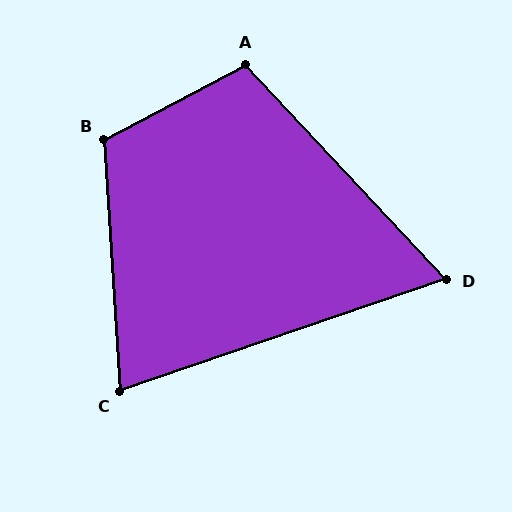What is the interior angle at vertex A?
Approximately 105 degrees (obtuse).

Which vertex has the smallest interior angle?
D, at approximately 66 degrees.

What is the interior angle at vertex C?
Approximately 75 degrees (acute).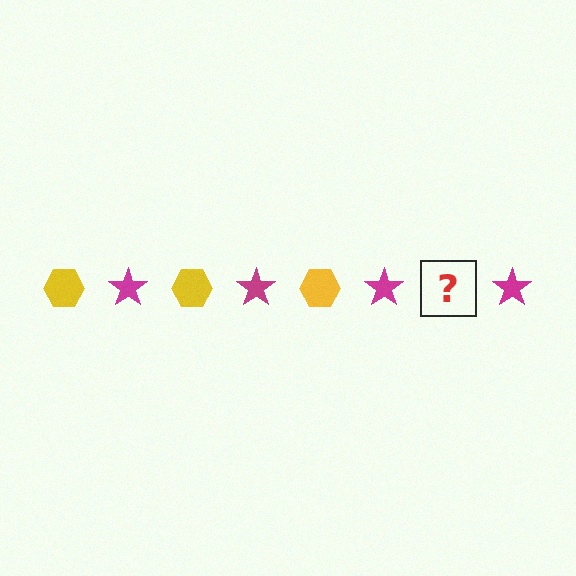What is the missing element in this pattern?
The missing element is a yellow hexagon.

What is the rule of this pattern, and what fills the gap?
The rule is that the pattern alternates between yellow hexagon and magenta star. The gap should be filled with a yellow hexagon.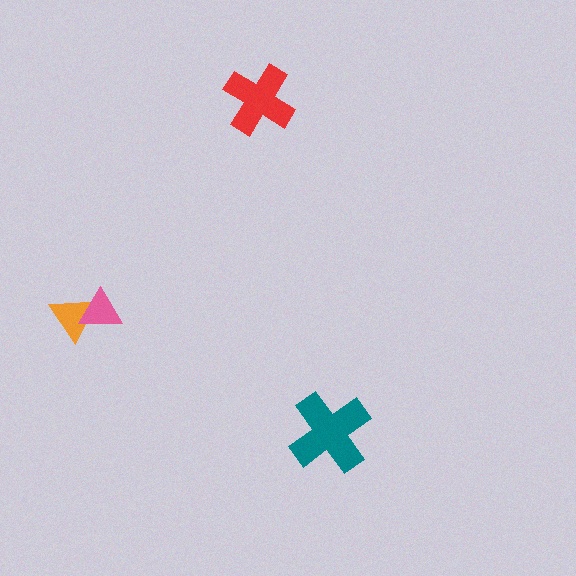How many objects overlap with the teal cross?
0 objects overlap with the teal cross.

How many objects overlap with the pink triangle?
1 object overlaps with the pink triangle.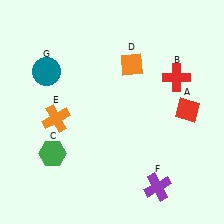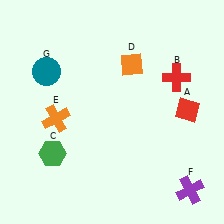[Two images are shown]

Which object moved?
The purple cross (F) moved right.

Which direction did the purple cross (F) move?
The purple cross (F) moved right.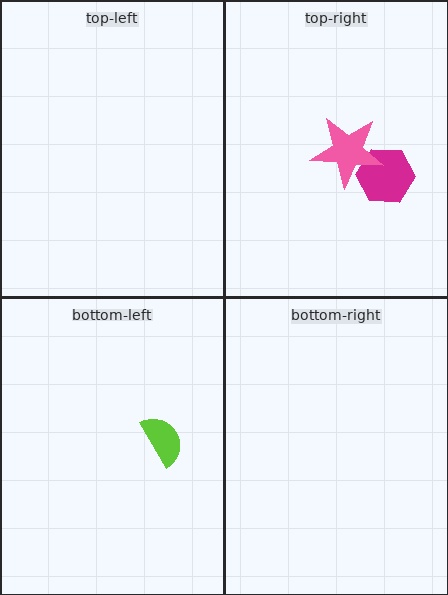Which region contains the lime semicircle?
The bottom-left region.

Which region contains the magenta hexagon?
The top-right region.